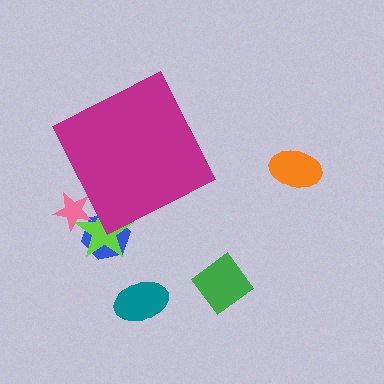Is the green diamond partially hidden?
No, the green diamond is fully visible.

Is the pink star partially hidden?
Yes, the pink star is partially hidden behind the magenta diamond.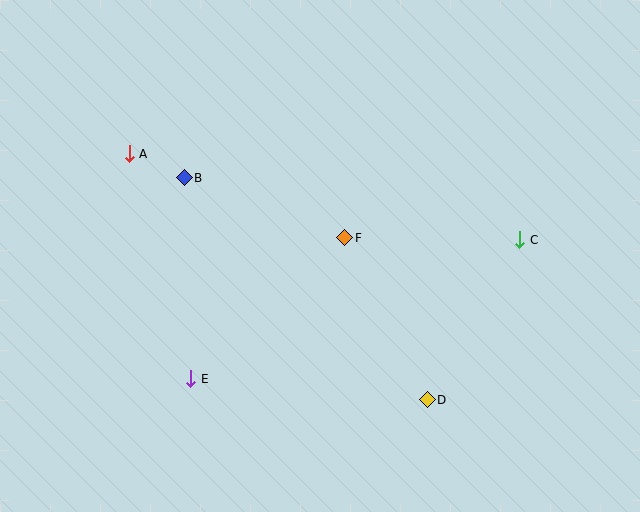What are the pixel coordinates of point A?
Point A is at (129, 154).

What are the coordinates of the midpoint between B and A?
The midpoint between B and A is at (157, 166).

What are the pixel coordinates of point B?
Point B is at (184, 178).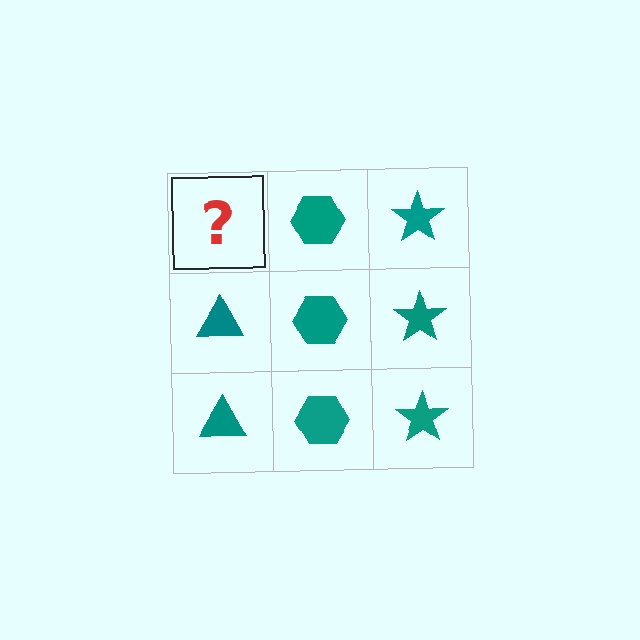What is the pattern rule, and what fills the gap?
The rule is that each column has a consistent shape. The gap should be filled with a teal triangle.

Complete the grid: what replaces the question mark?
The question mark should be replaced with a teal triangle.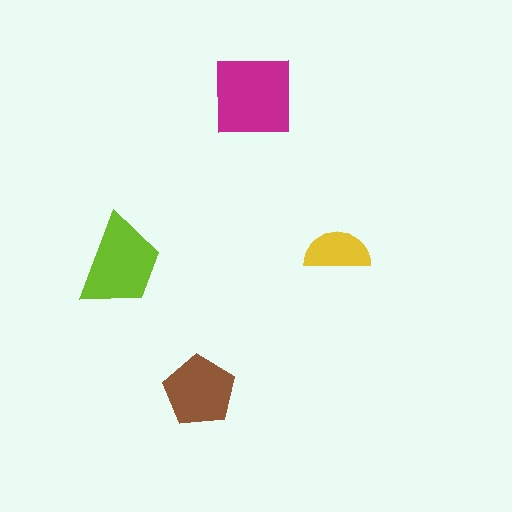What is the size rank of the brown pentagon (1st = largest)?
3rd.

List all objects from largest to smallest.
The magenta square, the lime trapezoid, the brown pentagon, the yellow semicircle.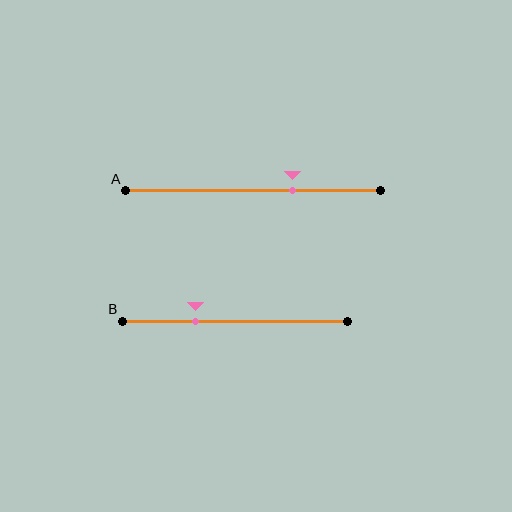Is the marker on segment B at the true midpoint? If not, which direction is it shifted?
No, the marker on segment B is shifted to the left by about 18% of the segment length.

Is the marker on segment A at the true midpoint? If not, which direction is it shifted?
No, the marker on segment A is shifted to the right by about 15% of the segment length.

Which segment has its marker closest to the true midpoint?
Segment A has its marker closest to the true midpoint.